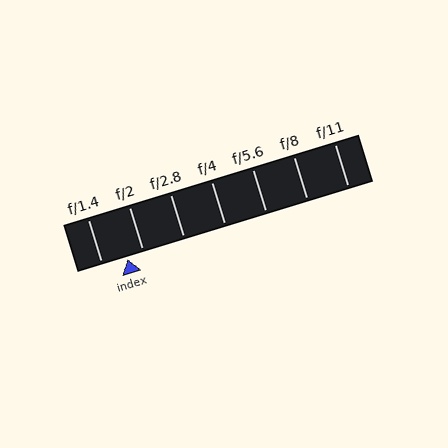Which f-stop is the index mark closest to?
The index mark is closest to f/2.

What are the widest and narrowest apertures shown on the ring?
The widest aperture shown is f/1.4 and the narrowest is f/11.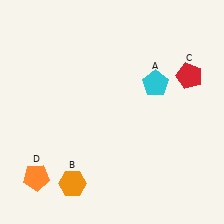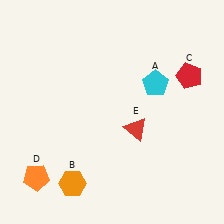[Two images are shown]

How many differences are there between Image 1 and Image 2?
There is 1 difference between the two images.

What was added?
A red triangle (E) was added in Image 2.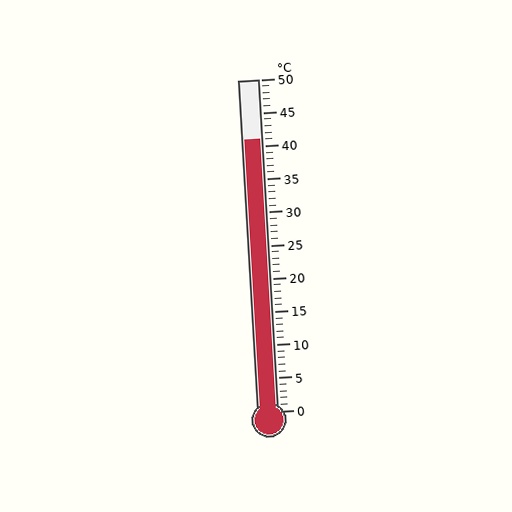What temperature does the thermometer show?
The thermometer shows approximately 41°C.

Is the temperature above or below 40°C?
The temperature is above 40°C.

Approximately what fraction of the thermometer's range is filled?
The thermometer is filled to approximately 80% of its range.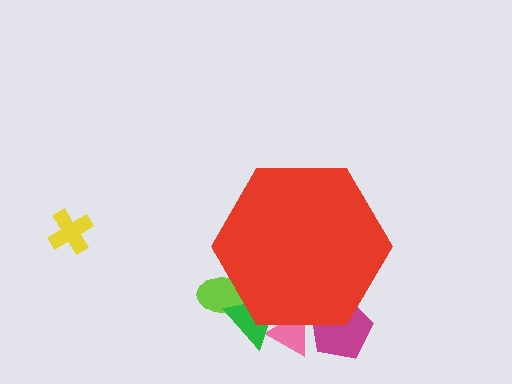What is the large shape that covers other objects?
A red hexagon.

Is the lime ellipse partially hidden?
Yes, the lime ellipse is partially hidden behind the red hexagon.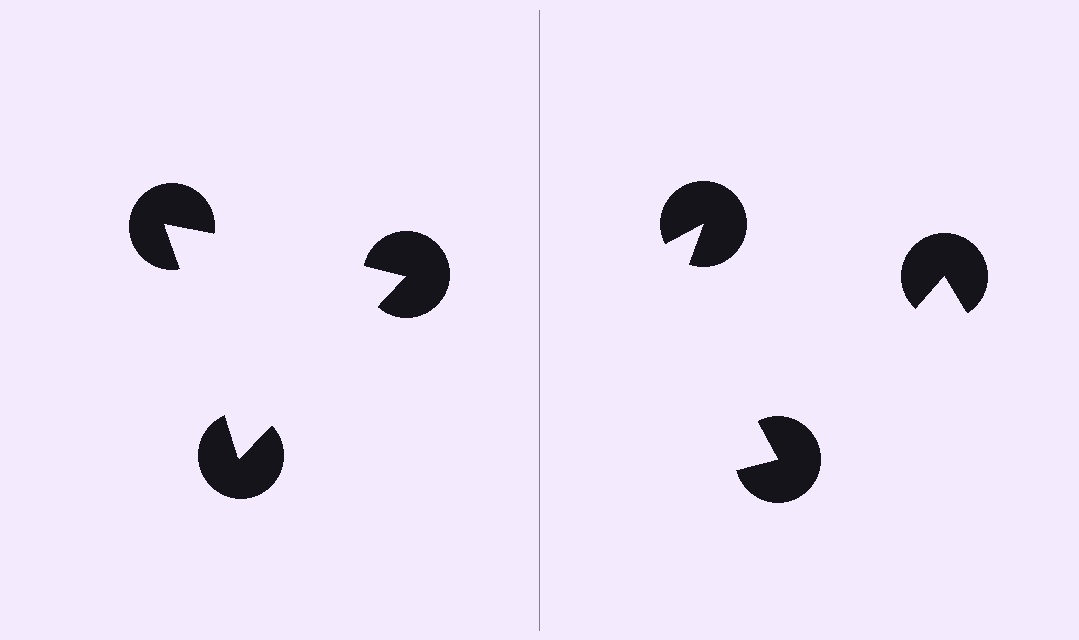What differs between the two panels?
The pac-man discs are positioned identically on both sides; only the wedge orientations differ. On the left they align to a triangle; on the right they are misaligned.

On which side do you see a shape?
An illusory triangle appears on the left side. On the right side the wedge cuts are rotated, so no coherent shape forms.